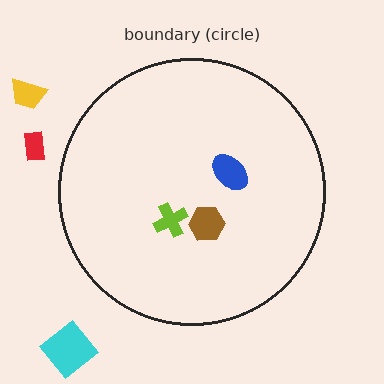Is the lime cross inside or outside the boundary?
Inside.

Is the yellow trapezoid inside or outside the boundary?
Outside.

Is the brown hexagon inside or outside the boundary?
Inside.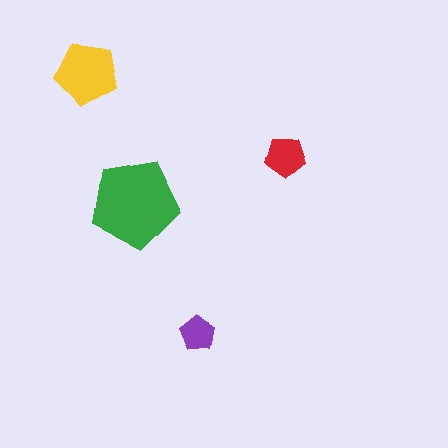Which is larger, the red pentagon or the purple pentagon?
The red one.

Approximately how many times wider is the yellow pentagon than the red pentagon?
About 1.5 times wider.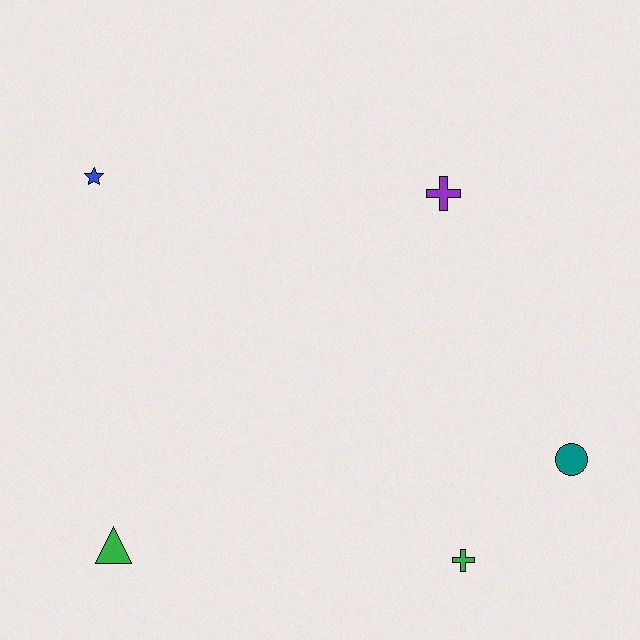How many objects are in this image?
There are 5 objects.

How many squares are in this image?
There are no squares.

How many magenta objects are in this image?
There are no magenta objects.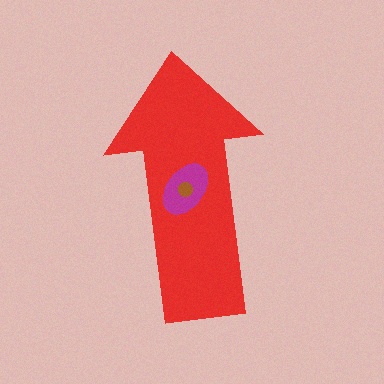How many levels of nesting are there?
3.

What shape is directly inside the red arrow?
The magenta ellipse.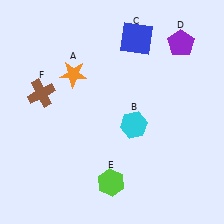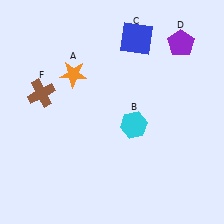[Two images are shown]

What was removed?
The lime hexagon (E) was removed in Image 2.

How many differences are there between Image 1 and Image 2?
There is 1 difference between the two images.